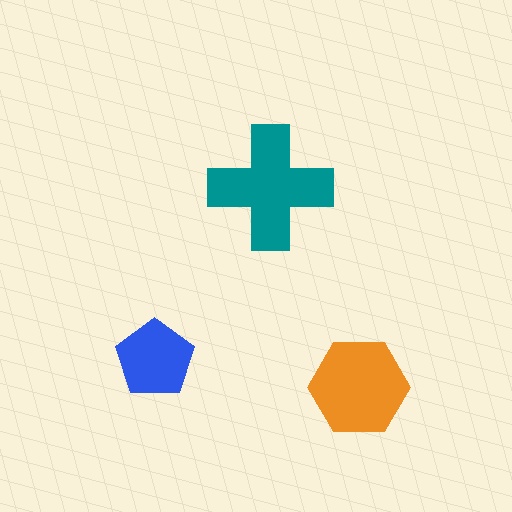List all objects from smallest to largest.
The blue pentagon, the orange hexagon, the teal cross.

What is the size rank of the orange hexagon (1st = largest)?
2nd.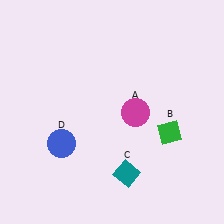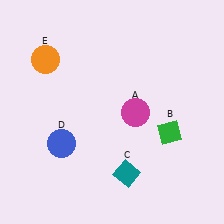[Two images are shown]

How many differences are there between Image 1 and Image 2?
There is 1 difference between the two images.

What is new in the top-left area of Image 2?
An orange circle (E) was added in the top-left area of Image 2.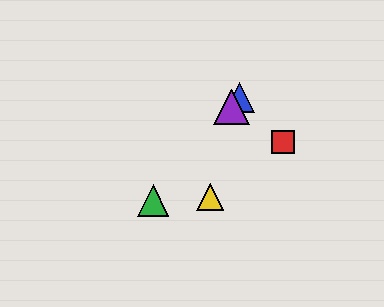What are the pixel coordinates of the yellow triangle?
The yellow triangle is at (210, 197).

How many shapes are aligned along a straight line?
3 shapes (the blue triangle, the green triangle, the purple triangle) are aligned along a straight line.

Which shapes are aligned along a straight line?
The blue triangle, the green triangle, the purple triangle are aligned along a straight line.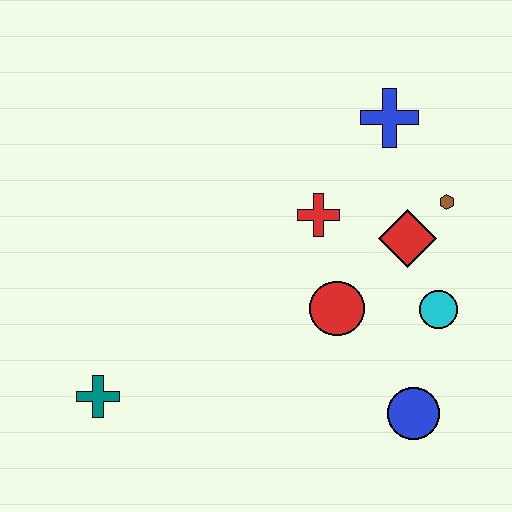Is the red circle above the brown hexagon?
No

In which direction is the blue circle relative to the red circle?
The blue circle is below the red circle.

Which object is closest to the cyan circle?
The red diamond is closest to the cyan circle.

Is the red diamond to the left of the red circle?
No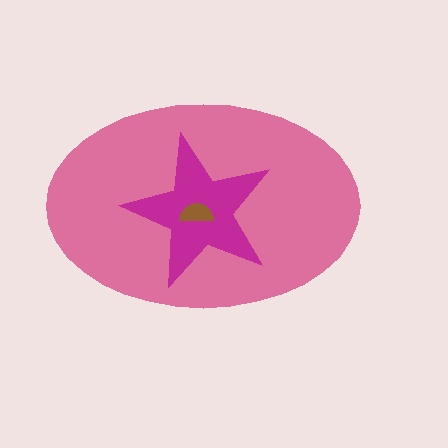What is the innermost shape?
The brown semicircle.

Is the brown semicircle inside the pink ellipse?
Yes.